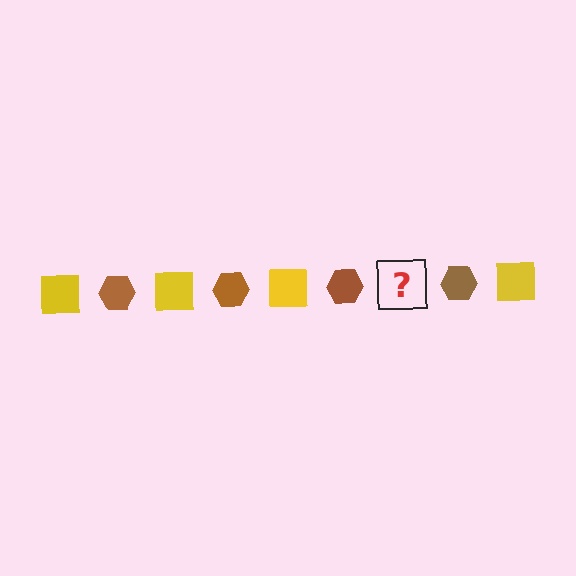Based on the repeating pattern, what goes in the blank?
The blank should be a yellow square.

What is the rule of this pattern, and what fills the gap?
The rule is that the pattern alternates between yellow square and brown hexagon. The gap should be filled with a yellow square.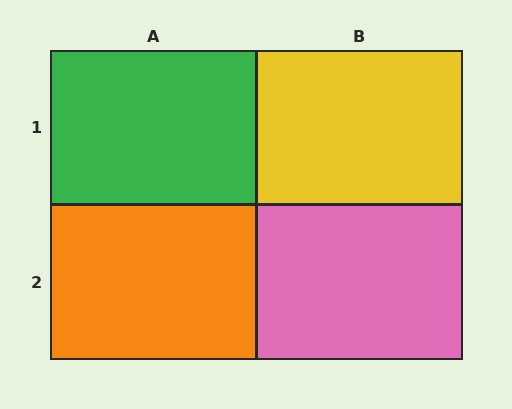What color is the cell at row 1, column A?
Green.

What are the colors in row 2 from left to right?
Orange, pink.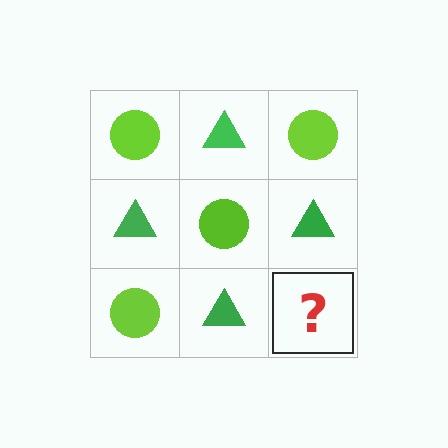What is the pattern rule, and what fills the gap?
The rule is that it alternates lime circle and green triangle in a checkerboard pattern. The gap should be filled with a lime circle.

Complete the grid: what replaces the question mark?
The question mark should be replaced with a lime circle.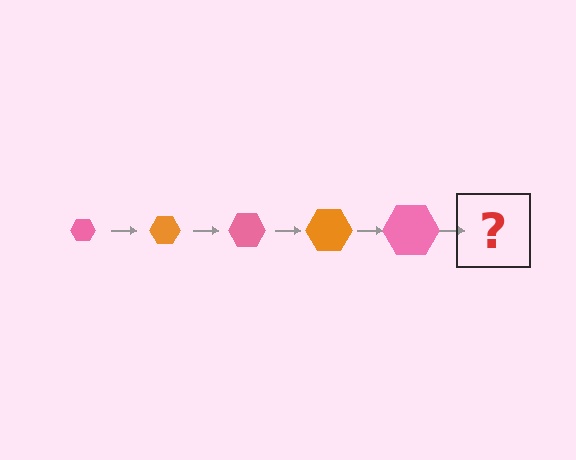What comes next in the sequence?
The next element should be an orange hexagon, larger than the previous one.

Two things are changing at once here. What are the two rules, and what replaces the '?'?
The two rules are that the hexagon grows larger each step and the color cycles through pink and orange. The '?' should be an orange hexagon, larger than the previous one.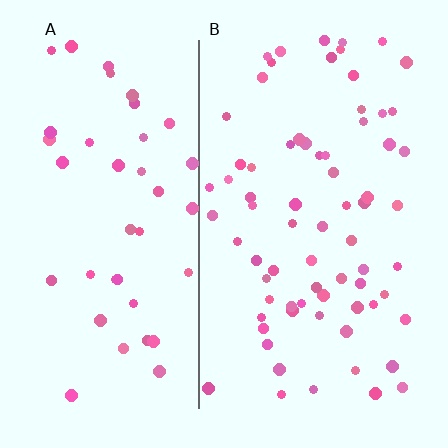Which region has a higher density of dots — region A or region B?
B (the right).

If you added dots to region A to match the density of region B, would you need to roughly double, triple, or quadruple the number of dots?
Approximately double.